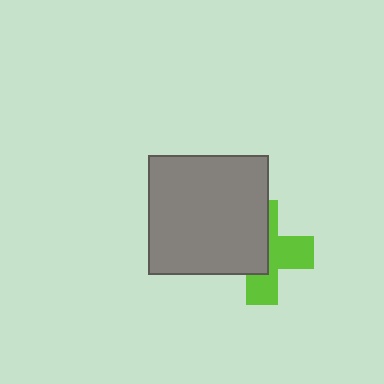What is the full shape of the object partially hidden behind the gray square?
The partially hidden object is a lime cross.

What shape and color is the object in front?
The object in front is a gray square.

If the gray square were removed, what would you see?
You would see the complete lime cross.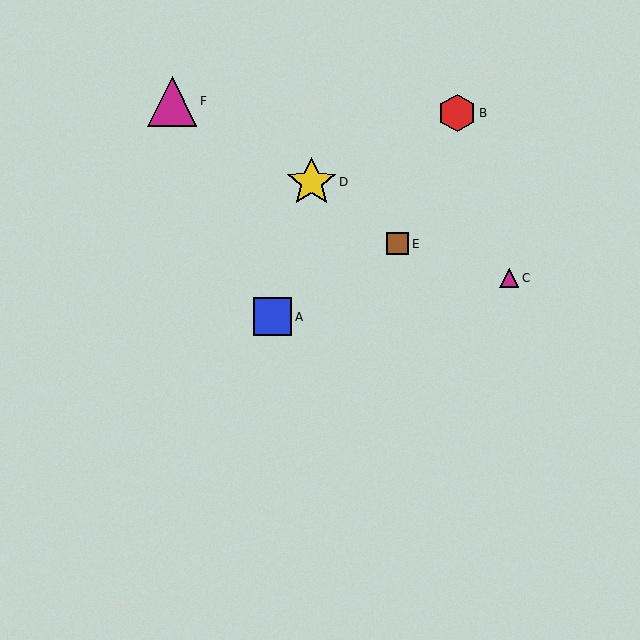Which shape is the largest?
The yellow star (labeled D) is the largest.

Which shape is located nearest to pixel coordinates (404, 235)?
The brown square (labeled E) at (398, 244) is nearest to that location.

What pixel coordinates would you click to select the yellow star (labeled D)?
Click at (312, 182) to select the yellow star D.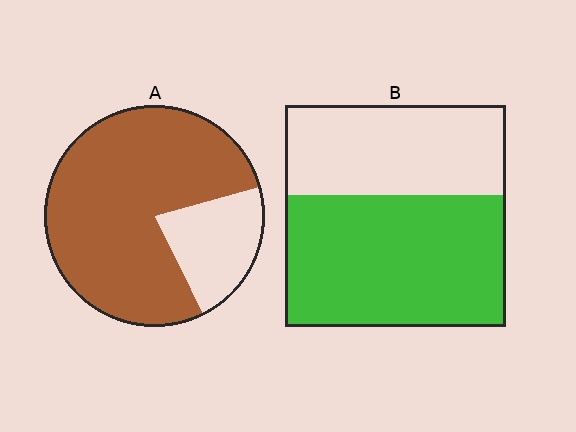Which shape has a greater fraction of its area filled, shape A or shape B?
Shape A.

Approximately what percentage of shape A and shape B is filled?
A is approximately 80% and B is approximately 60%.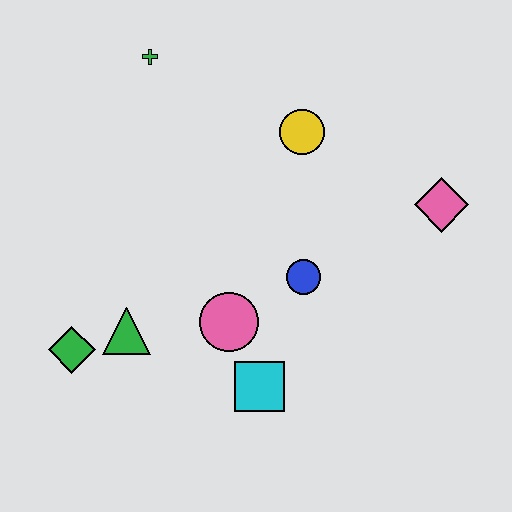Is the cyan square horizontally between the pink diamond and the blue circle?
No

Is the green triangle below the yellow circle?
Yes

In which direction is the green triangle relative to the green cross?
The green triangle is below the green cross.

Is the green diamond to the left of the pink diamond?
Yes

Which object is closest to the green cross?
The yellow circle is closest to the green cross.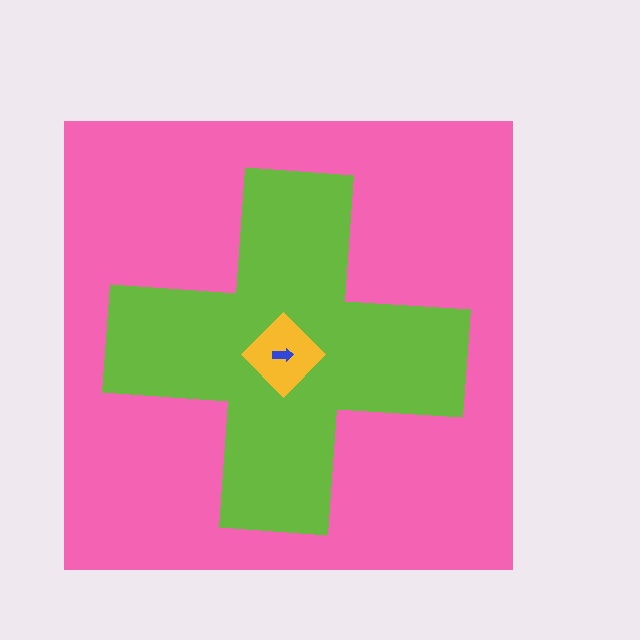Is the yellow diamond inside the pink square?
Yes.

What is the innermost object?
The blue arrow.